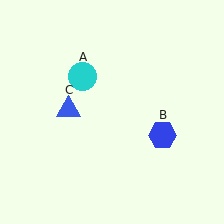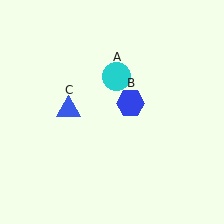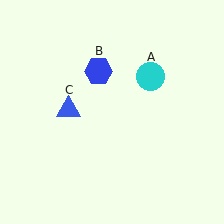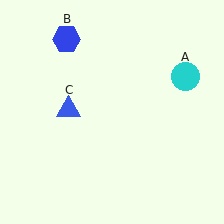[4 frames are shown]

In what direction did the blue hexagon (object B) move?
The blue hexagon (object B) moved up and to the left.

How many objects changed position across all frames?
2 objects changed position: cyan circle (object A), blue hexagon (object B).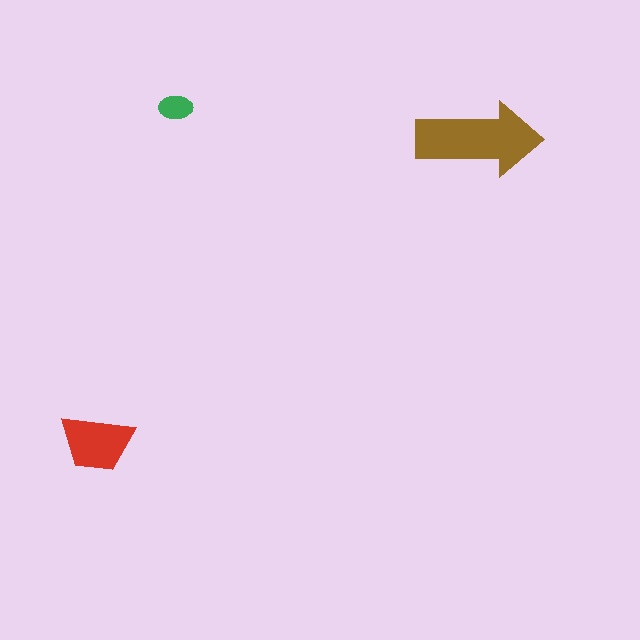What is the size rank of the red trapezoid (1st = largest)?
2nd.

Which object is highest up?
The green ellipse is topmost.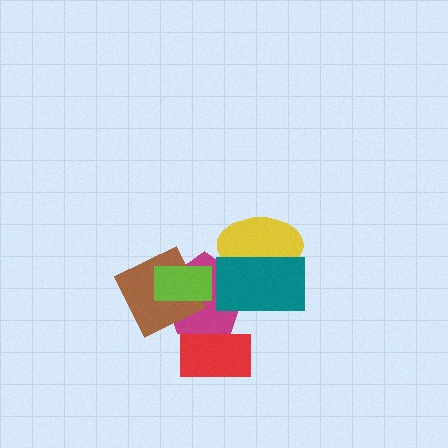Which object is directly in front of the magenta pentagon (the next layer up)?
The brown diamond is directly in front of the magenta pentagon.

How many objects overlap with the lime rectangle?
2 objects overlap with the lime rectangle.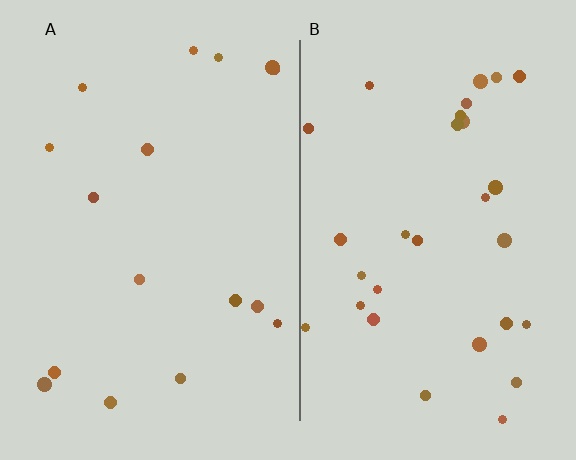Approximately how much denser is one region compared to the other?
Approximately 1.8× — region B over region A.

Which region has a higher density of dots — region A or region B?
B (the right).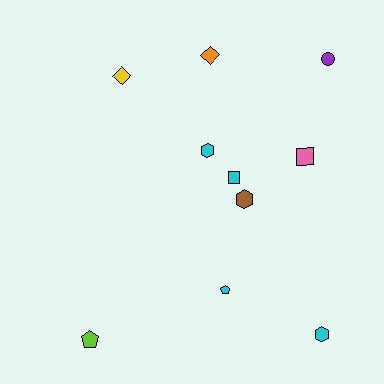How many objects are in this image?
There are 10 objects.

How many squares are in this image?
There are 2 squares.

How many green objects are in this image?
There are no green objects.